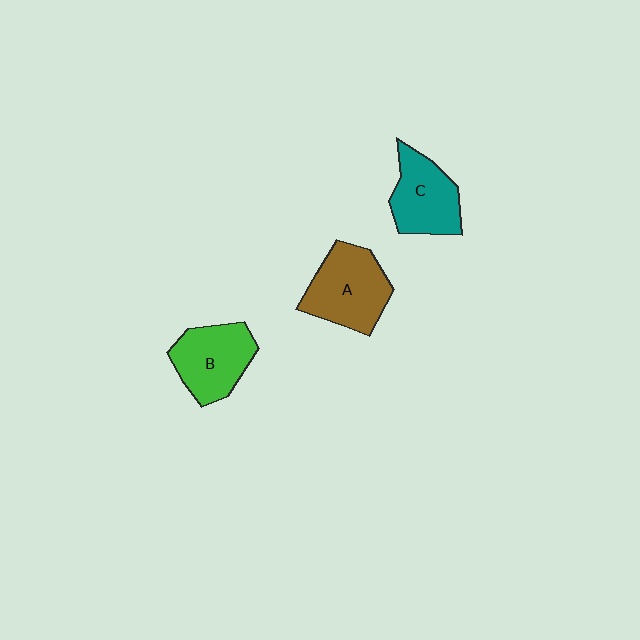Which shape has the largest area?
Shape A (brown).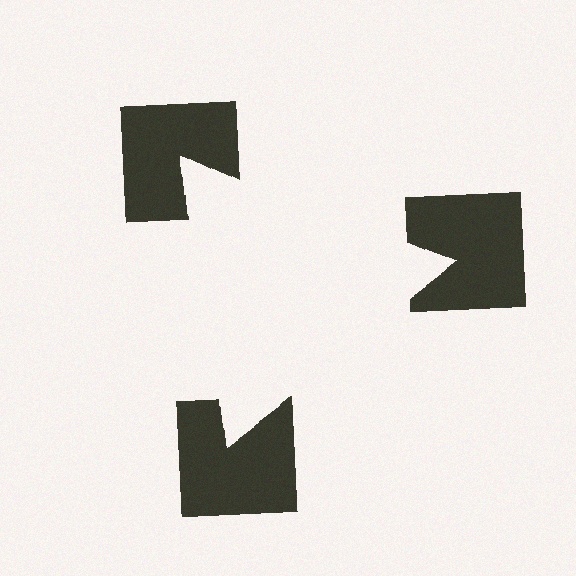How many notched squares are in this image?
There are 3 — one at each vertex of the illusory triangle.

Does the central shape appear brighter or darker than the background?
It typically appears slightly brighter than the background, even though no actual brightness change is drawn.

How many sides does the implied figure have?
3 sides.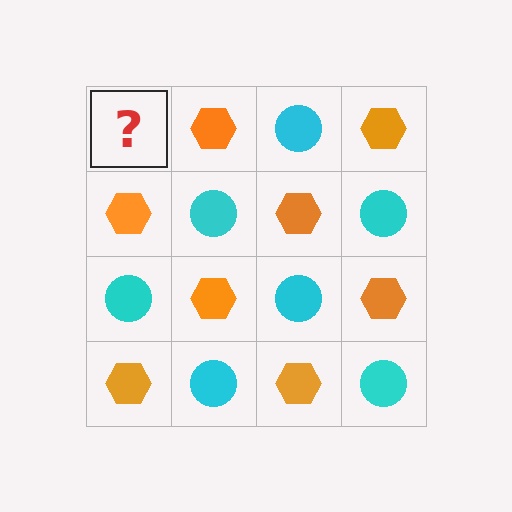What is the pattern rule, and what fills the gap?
The rule is that it alternates cyan circle and orange hexagon in a checkerboard pattern. The gap should be filled with a cyan circle.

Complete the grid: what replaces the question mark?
The question mark should be replaced with a cyan circle.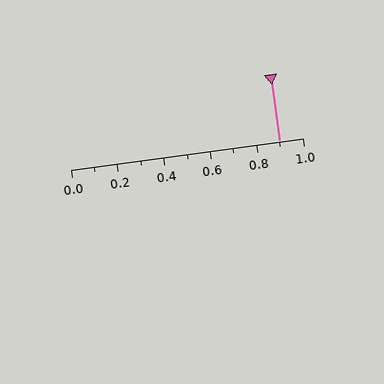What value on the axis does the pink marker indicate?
The marker indicates approximately 0.9.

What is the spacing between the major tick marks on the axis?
The major ticks are spaced 0.2 apart.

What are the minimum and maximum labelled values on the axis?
The axis runs from 0.0 to 1.0.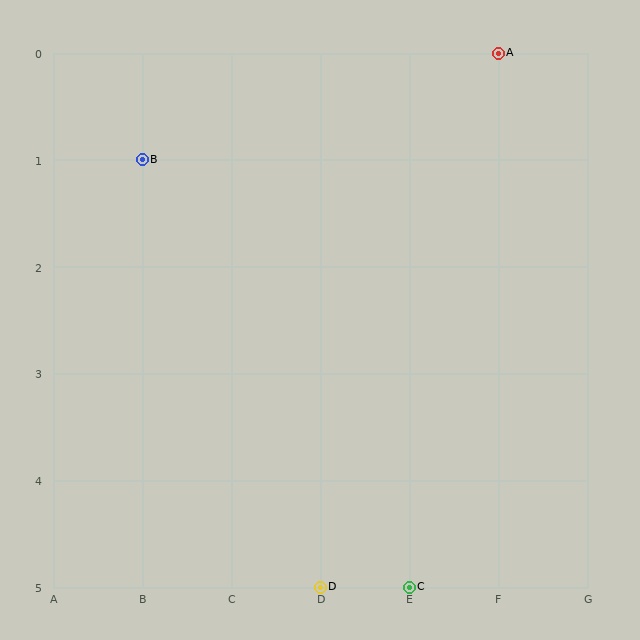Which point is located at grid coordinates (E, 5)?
Point C is at (E, 5).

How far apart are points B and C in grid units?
Points B and C are 3 columns and 4 rows apart (about 5.0 grid units diagonally).